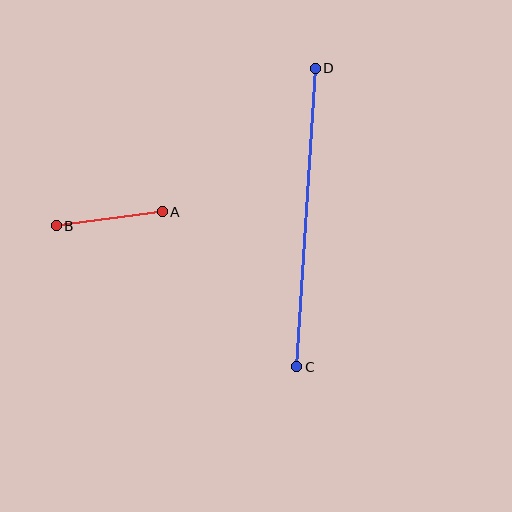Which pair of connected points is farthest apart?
Points C and D are farthest apart.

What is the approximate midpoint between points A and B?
The midpoint is at approximately (109, 219) pixels.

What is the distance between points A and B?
The distance is approximately 107 pixels.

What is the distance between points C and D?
The distance is approximately 299 pixels.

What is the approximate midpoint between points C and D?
The midpoint is at approximately (306, 217) pixels.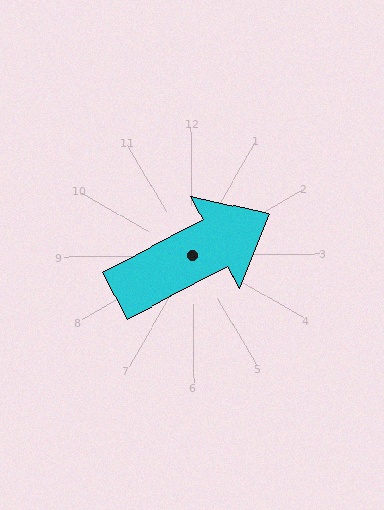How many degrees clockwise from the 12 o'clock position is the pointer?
Approximately 63 degrees.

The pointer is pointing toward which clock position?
Roughly 2 o'clock.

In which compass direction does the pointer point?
Northeast.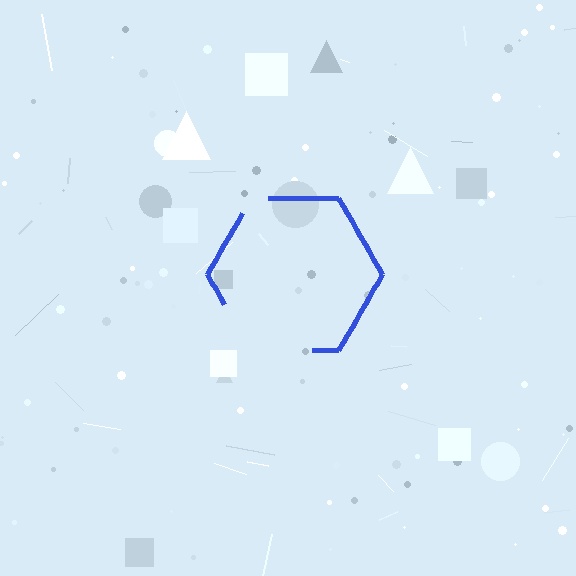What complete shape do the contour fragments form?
The contour fragments form a hexagon.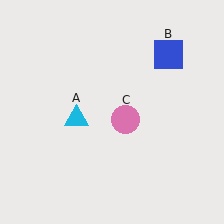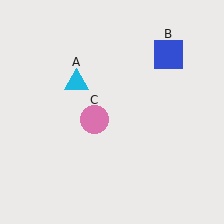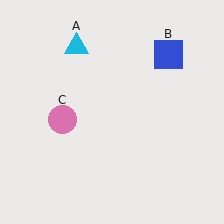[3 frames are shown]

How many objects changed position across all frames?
2 objects changed position: cyan triangle (object A), pink circle (object C).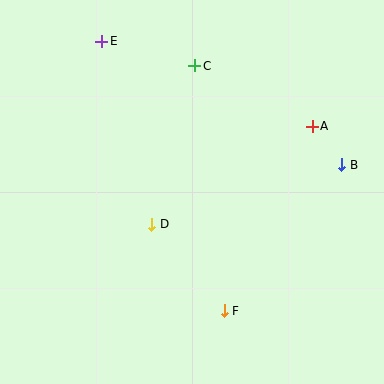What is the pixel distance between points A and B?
The distance between A and B is 49 pixels.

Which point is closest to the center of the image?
Point D at (152, 224) is closest to the center.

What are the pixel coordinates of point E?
Point E is at (102, 41).